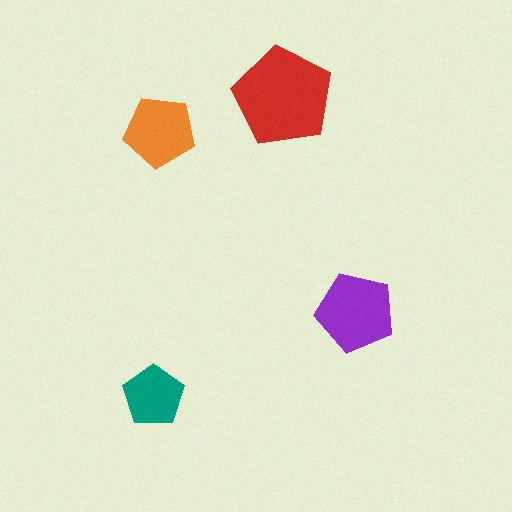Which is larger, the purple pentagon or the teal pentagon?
The purple one.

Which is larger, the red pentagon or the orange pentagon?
The red one.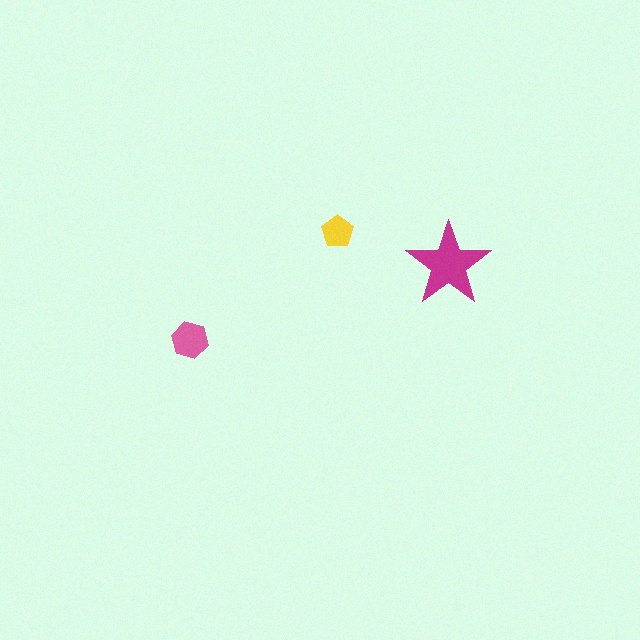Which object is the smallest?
The yellow pentagon.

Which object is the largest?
The magenta star.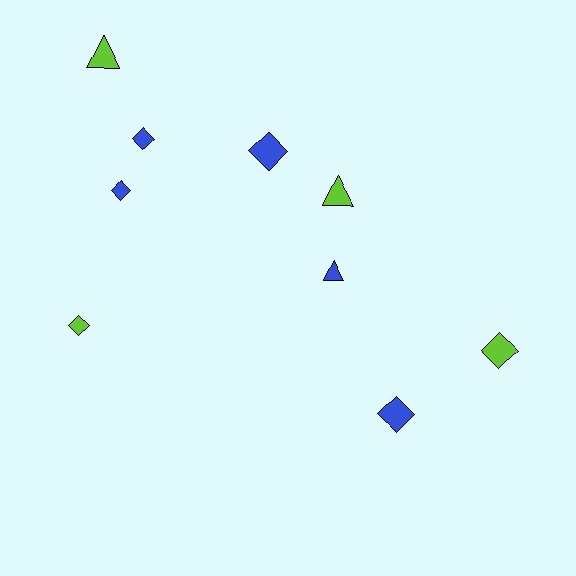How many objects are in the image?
There are 9 objects.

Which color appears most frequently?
Blue, with 5 objects.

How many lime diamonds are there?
There are 2 lime diamonds.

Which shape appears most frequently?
Diamond, with 6 objects.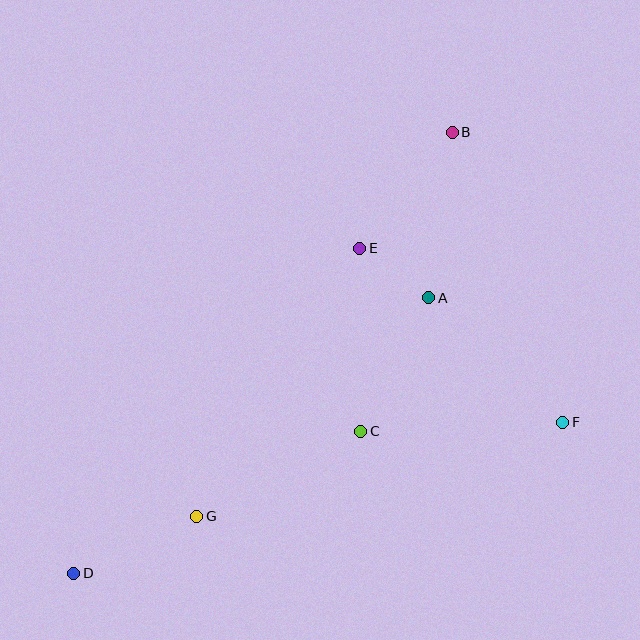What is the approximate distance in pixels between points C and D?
The distance between C and D is approximately 320 pixels.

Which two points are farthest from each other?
Points B and D are farthest from each other.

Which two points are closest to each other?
Points A and E are closest to each other.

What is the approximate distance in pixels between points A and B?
The distance between A and B is approximately 167 pixels.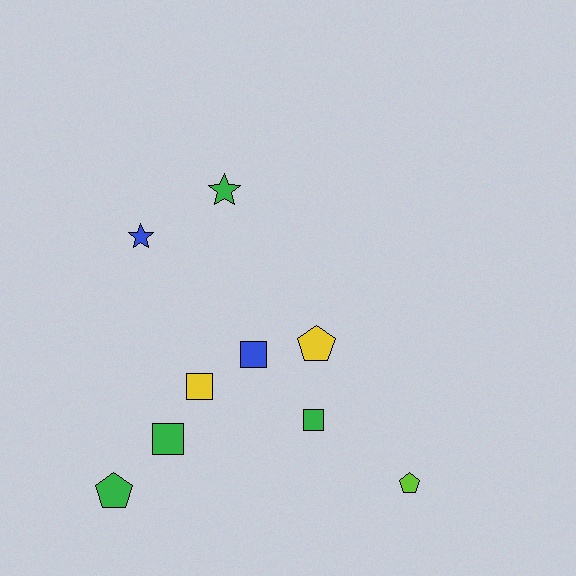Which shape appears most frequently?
Square, with 4 objects.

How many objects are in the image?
There are 9 objects.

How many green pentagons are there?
There is 1 green pentagon.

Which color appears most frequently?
Green, with 4 objects.